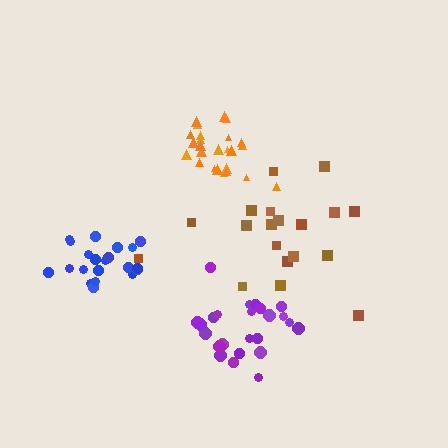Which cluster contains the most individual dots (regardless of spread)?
Orange (26).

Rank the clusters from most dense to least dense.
orange, purple, blue, brown.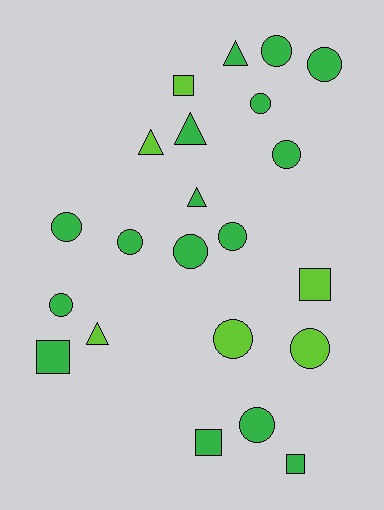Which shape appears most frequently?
Circle, with 12 objects.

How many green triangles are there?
There are 3 green triangles.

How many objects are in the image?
There are 22 objects.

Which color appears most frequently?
Green, with 16 objects.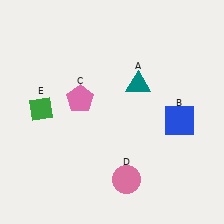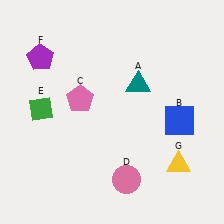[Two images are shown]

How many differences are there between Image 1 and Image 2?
There are 2 differences between the two images.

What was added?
A purple pentagon (F), a yellow triangle (G) were added in Image 2.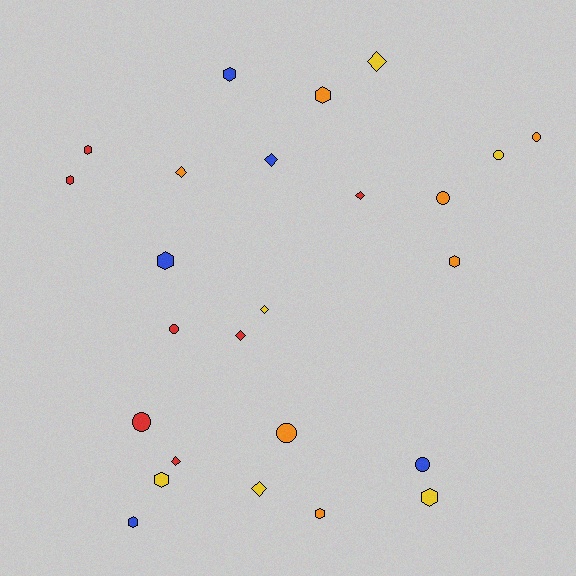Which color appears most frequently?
Orange, with 7 objects.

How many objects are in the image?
There are 25 objects.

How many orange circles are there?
There are 3 orange circles.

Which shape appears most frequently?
Hexagon, with 10 objects.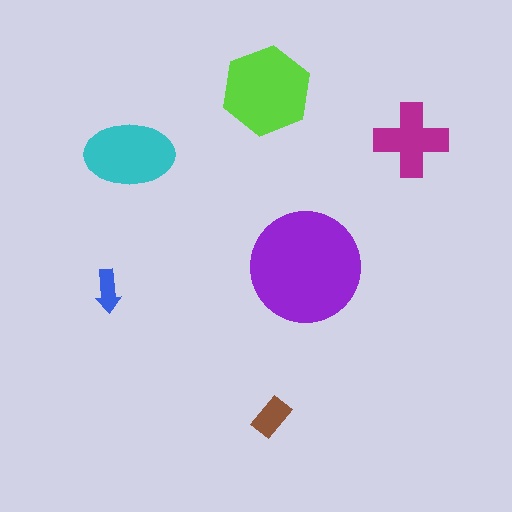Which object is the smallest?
The blue arrow.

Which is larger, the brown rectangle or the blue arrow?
The brown rectangle.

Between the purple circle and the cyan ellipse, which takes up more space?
The purple circle.